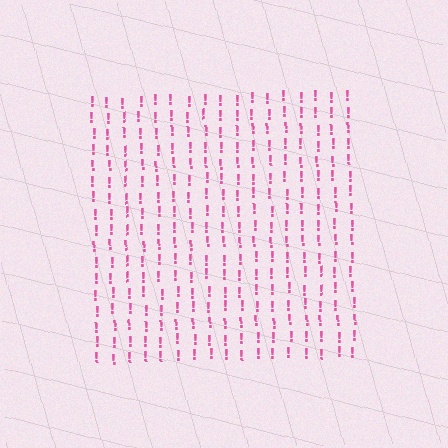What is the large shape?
The large shape is a square.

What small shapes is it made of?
It is made of small exclamation marks.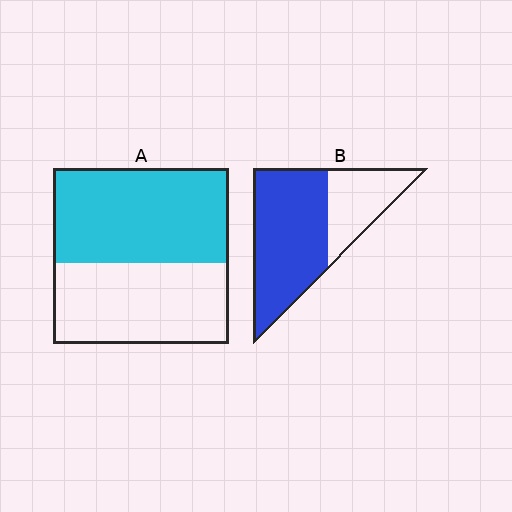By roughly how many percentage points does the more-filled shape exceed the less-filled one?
By roughly 15 percentage points (B over A).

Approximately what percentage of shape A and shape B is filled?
A is approximately 55% and B is approximately 65%.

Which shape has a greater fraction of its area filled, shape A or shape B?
Shape B.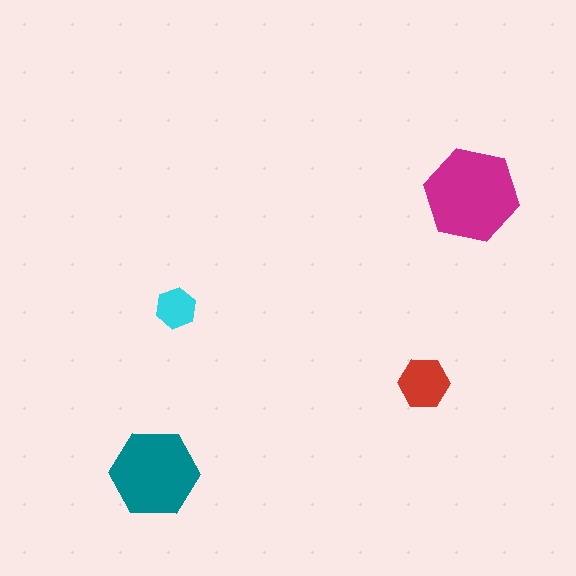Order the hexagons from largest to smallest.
the magenta one, the teal one, the red one, the cyan one.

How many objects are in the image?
There are 4 objects in the image.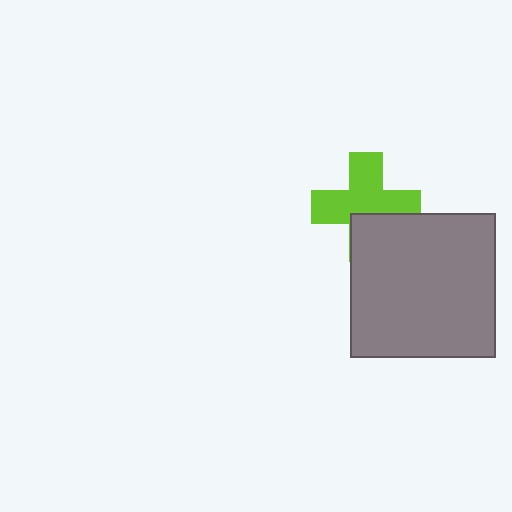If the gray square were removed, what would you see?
You would see the complete lime cross.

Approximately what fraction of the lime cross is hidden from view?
Roughly 32% of the lime cross is hidden behind the gray square.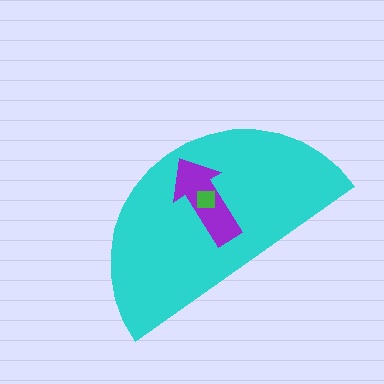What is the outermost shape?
The cyan semicircle.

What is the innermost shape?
The green square.